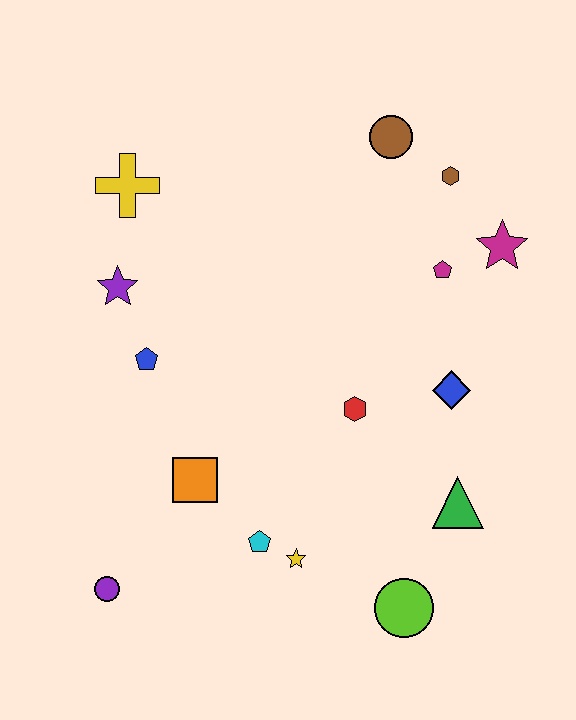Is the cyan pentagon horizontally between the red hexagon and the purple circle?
Yes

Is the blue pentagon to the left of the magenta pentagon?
Yes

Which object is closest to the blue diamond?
The red hexagon is closest to the blue diamond.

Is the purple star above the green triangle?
Yes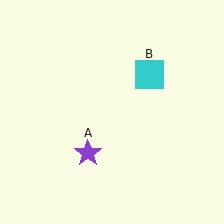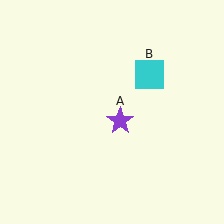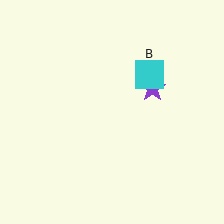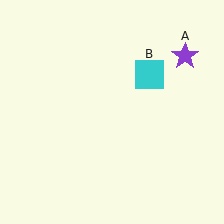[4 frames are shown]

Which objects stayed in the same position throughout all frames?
Cyan square (object B) remained stationary.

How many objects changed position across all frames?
1 object changed position: purple star (object A).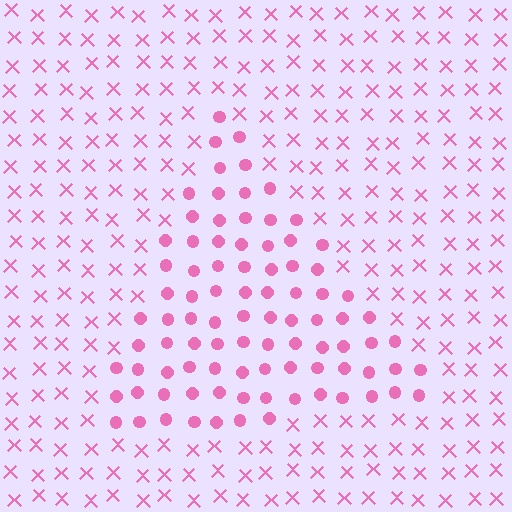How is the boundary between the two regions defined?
The boundary is defined by a change in element shape: circles inside vs. X marks outside. All elements share the same color and spacing.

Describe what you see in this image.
The image is filled with small pink elements arranged in a uniform grid. A triangle-shaped region contains circles, while the surrounding area contains X marks. The boundary is defined purely by the change in element shape.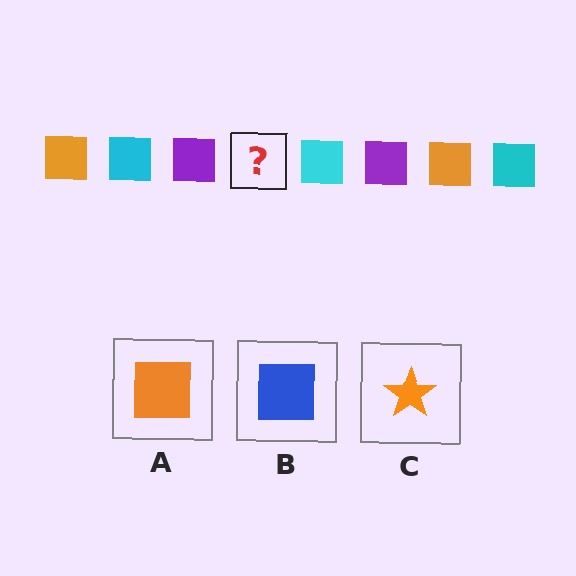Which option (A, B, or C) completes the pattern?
A.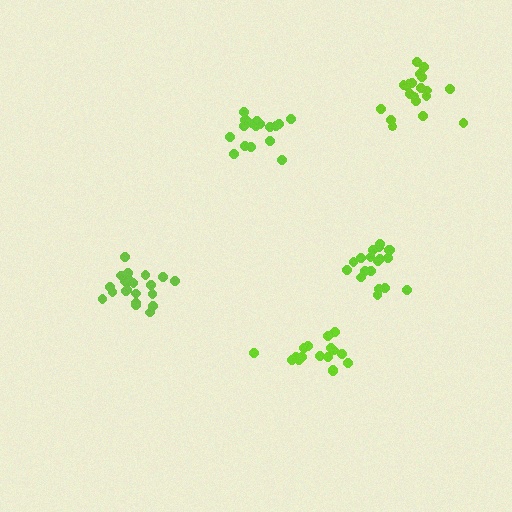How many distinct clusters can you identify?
There are 5 distinct clusters.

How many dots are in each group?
Group 1: 18 dots, Group 2: 19 dots, Group 3: 21 dots, Group 4: 19 dots, Group 5: 20 dots (97 total).